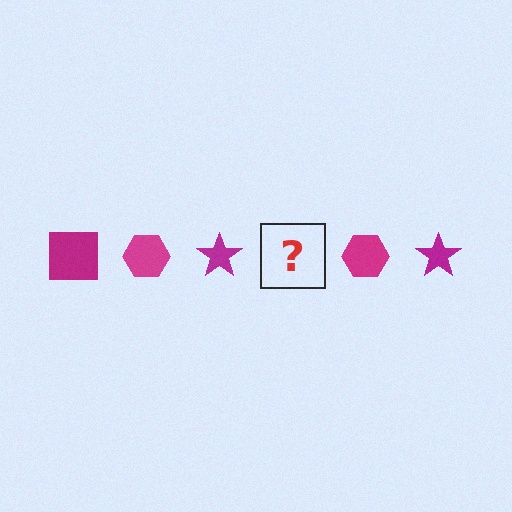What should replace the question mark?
The question mark should be replaced with a magenta square.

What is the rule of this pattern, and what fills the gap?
The rule is that the pattern cycles through square, hexagon, star shapes in magenta. The gap should be filled with a magenta square.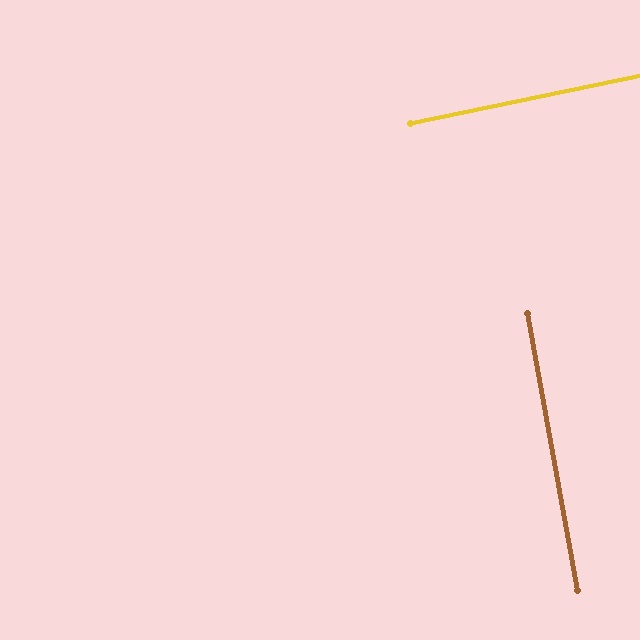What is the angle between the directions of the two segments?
Approximately 89 degrees.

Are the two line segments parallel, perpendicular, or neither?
Perpendicular — they meet at approximately 89°.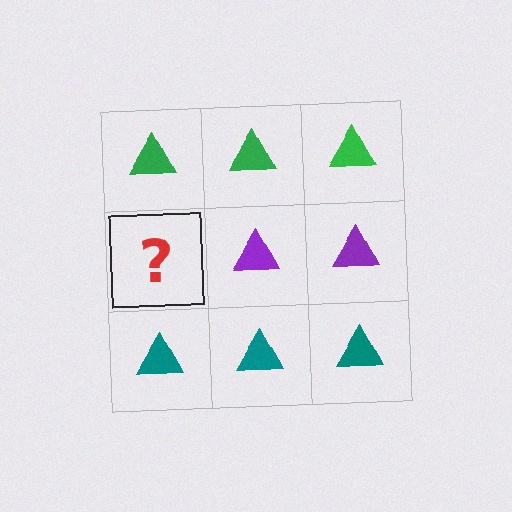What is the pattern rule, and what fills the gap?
The rule is that each row has a consistent color. The gap should be filled with a purple triangle.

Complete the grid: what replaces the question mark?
The question mark should be replaced with a purple triangle.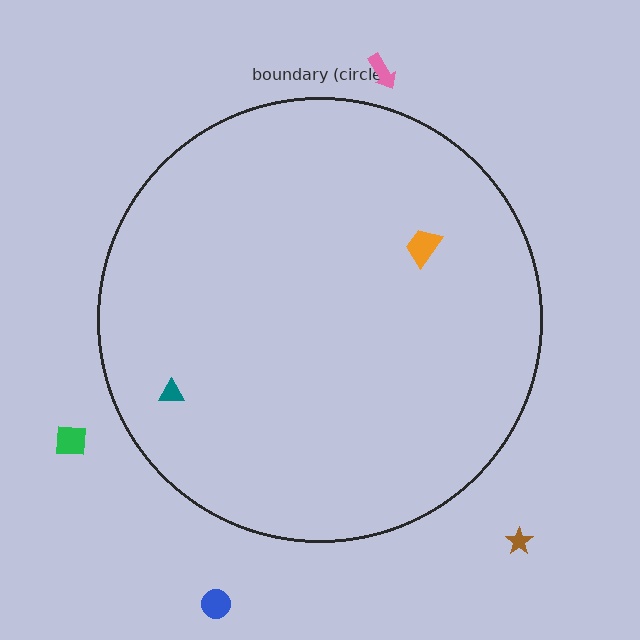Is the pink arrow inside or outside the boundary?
Outside.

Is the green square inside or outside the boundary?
Outside.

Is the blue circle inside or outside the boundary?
Outside.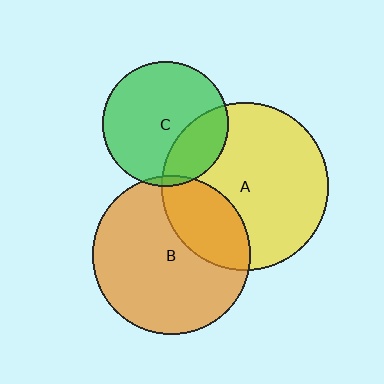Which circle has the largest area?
Circle A (yellow).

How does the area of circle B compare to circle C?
Approximately 1.6 times.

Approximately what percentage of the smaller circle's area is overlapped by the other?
Approximately 25%.